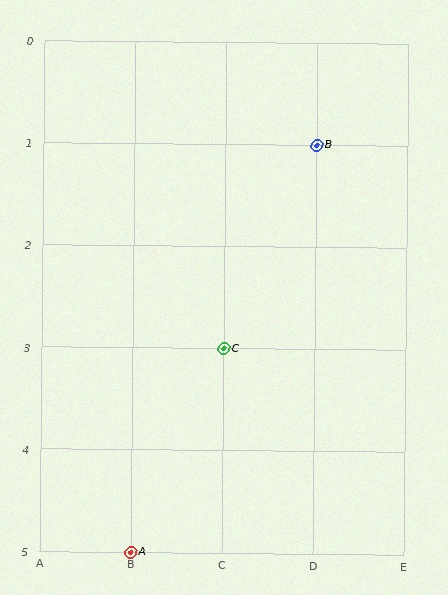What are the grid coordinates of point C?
Point C is at grid coordinates (C, 3).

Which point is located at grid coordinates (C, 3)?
Point C is at (C, 3).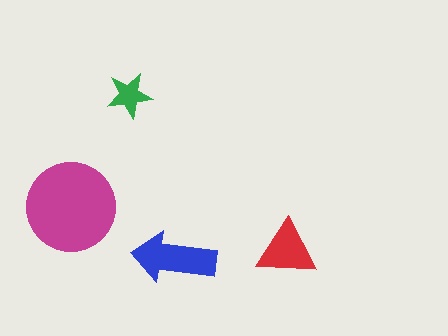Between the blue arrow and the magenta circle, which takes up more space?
The magenta circle.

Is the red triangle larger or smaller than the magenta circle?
Smaller.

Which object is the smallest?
The green star.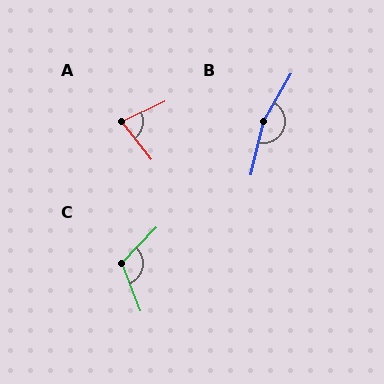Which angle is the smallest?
A, at approximately 78 degrees.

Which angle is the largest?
B, at approximately 163 degrees.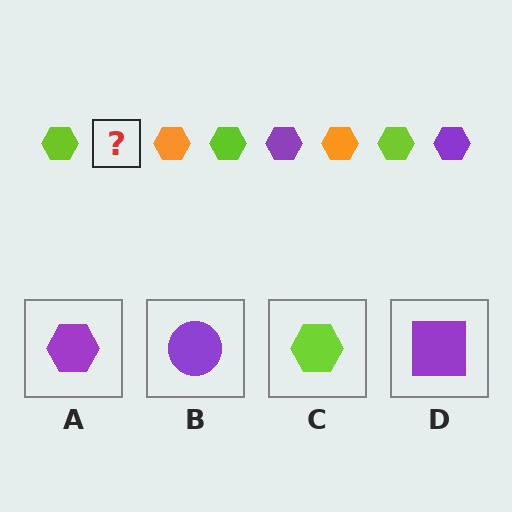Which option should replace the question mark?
Option A.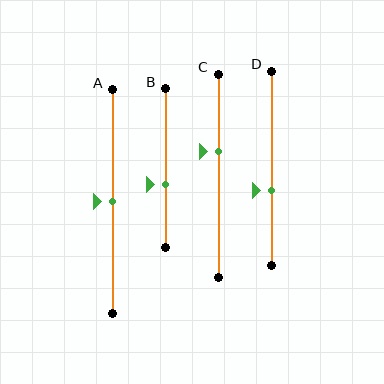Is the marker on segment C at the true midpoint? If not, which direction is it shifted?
No, the marker on segment C is shifted upward by about 12% of the segment length.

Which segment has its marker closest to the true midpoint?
Segment A has its marker closest to the true midpoint.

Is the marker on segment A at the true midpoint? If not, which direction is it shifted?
Yes, the marker on segment A is at the true midpoint.